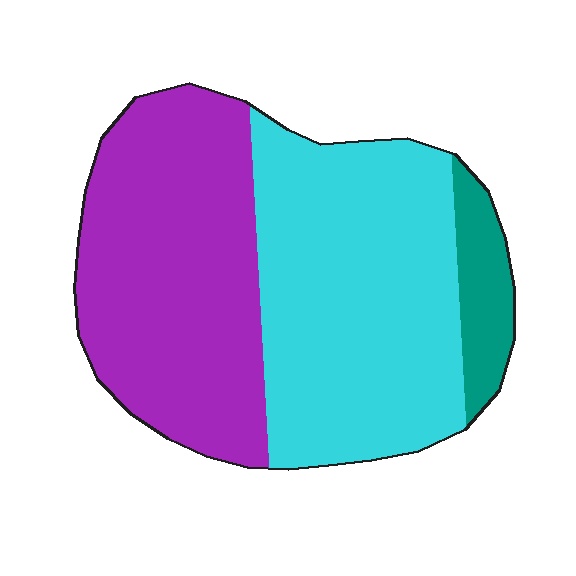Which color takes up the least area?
Teal, at roughly 10%.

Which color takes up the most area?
Cyan, at roughly 50%.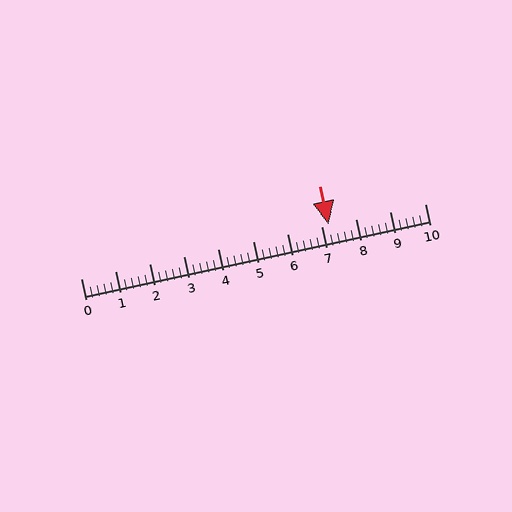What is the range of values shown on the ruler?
The ruler shows values from 0 to 10.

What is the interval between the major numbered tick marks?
The major tick marks are spaced 1 units apart.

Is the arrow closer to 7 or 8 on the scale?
The arrow is closer to 7.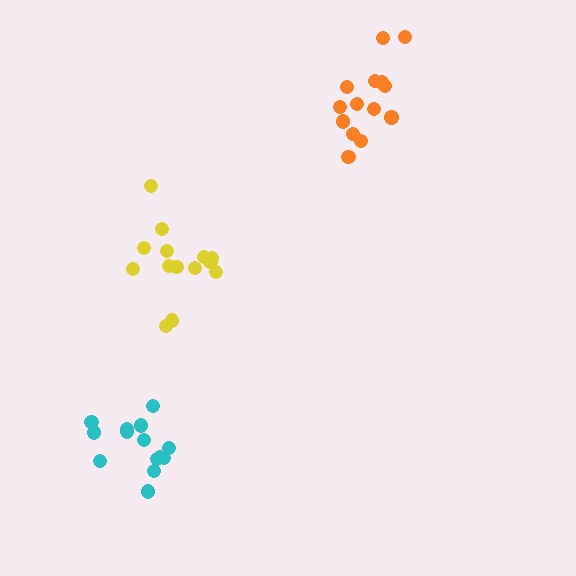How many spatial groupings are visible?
There are 3 spatial groupings.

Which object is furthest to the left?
The cyan cluster is leftmost.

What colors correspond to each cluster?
The clusters are colored: yellow, orange, cyan.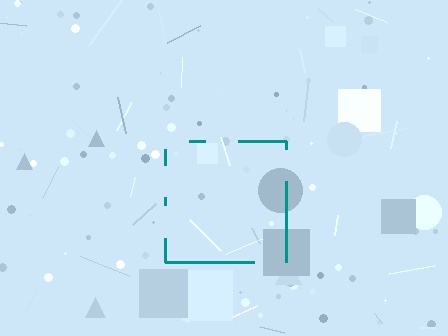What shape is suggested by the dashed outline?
The dashed outline suggests a square.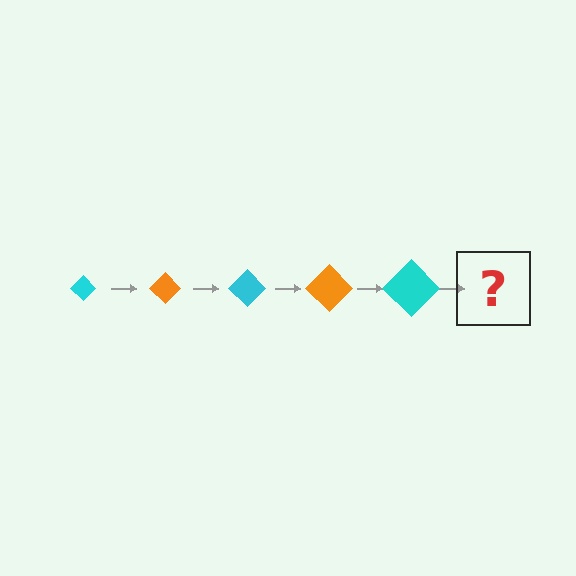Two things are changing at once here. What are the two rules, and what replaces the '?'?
The two rules are that the diamond grows larger each step and the color cycles through cyan and orange. The '?' should be an orange diamond, larger than the previous one.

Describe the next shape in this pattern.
It should be an orange diamond, larger than the previous one.